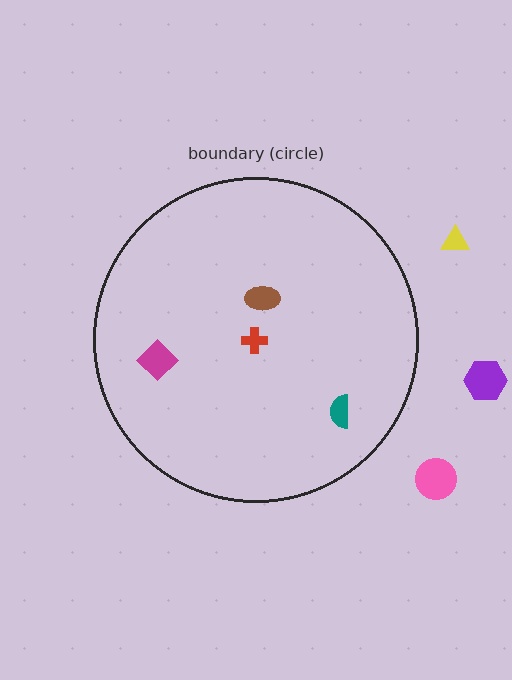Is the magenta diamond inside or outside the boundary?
Inside.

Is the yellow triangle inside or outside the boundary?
Outside.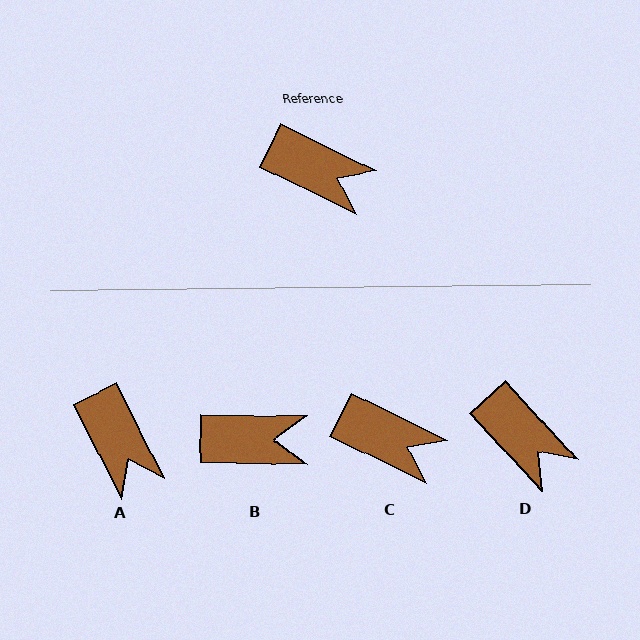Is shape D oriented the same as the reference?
No, it is off by about 21 degrees.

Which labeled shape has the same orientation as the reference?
C.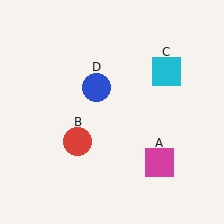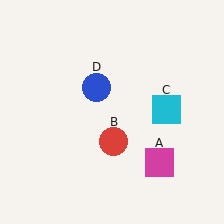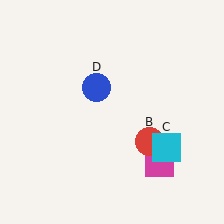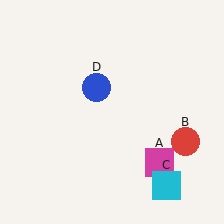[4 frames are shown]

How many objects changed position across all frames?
2 objects changed position: red circle (object B), cyan square (object C).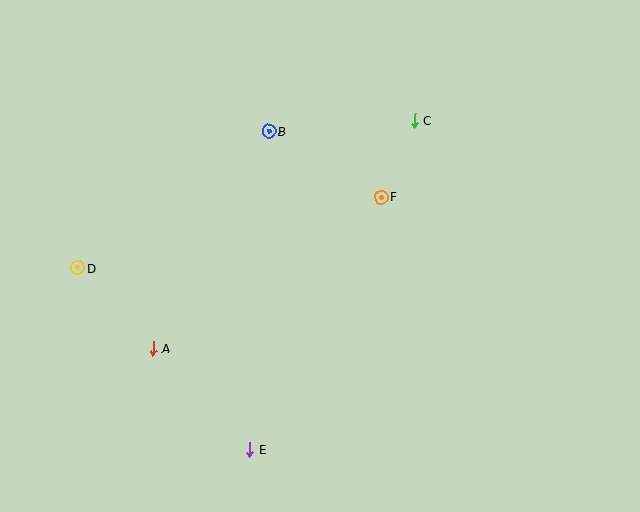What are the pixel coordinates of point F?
Point F is at (381, 197).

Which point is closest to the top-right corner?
Point C is closest to the top-right corner.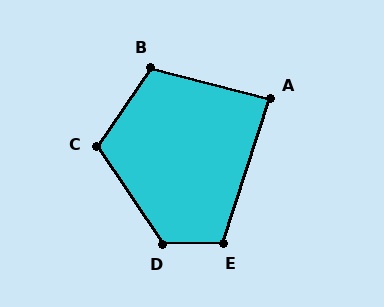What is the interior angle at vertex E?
Approximately 109 degrees (obtuse).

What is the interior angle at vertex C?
Approximately 112 degrees (obtuse).